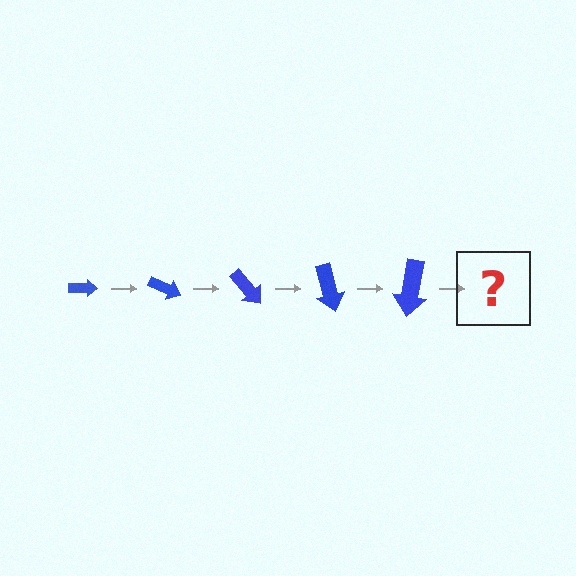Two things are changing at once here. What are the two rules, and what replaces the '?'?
The two rules are that the arrow grows larger each step and it rotates 25 degrees each step. The '?' should be an arrow, larger than the previous one and rotated 125 degrees from the start.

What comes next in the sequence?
The next element should be an arrow, larger than the previous one and rotated 125 degrees from the start.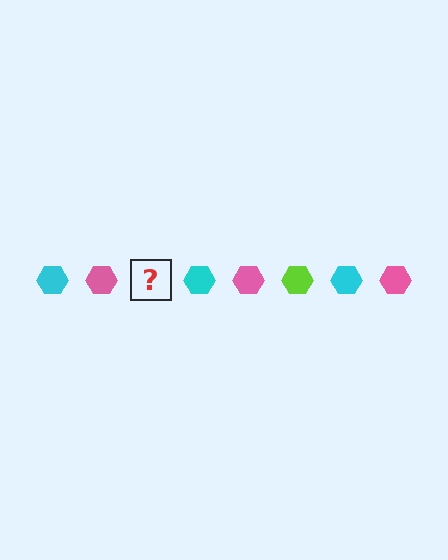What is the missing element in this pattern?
The missing element is a lime hexagon.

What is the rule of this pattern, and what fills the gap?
The rule is that the pattern cycles through cyan, pink, lime hexagons. The gap should be filled with a lime hexagon.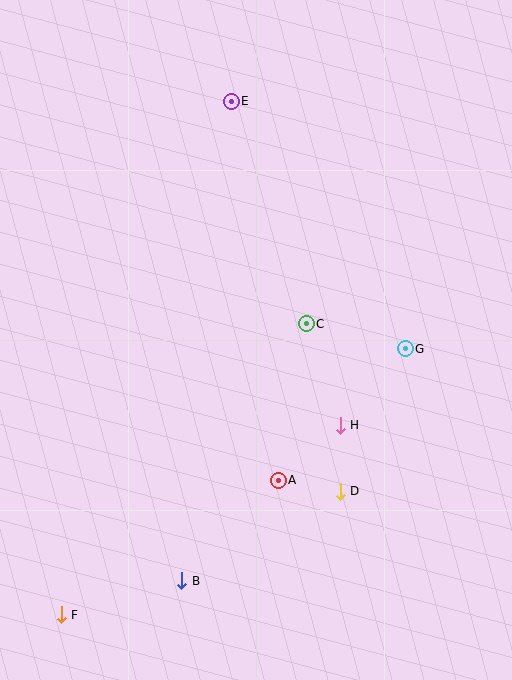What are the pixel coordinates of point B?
Point B is at (182, 581).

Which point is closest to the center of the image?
Point C at (306, 324) is closest to the center.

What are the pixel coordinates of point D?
Point D is at (340, 491).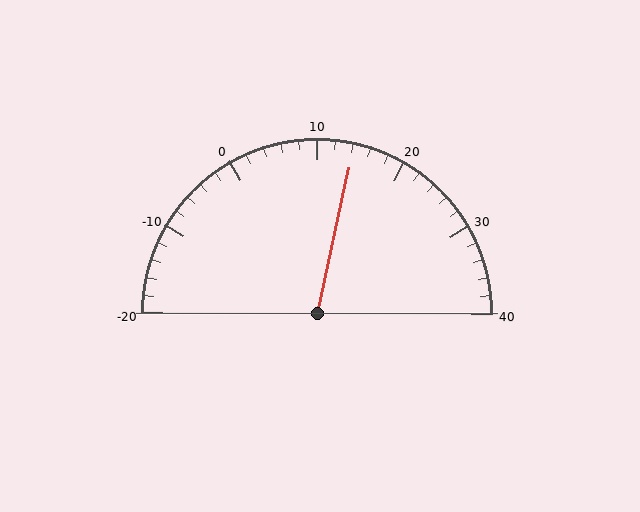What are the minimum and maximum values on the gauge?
The gauge ranges from -20 to 40.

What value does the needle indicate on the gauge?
The needle indicates approximately 14.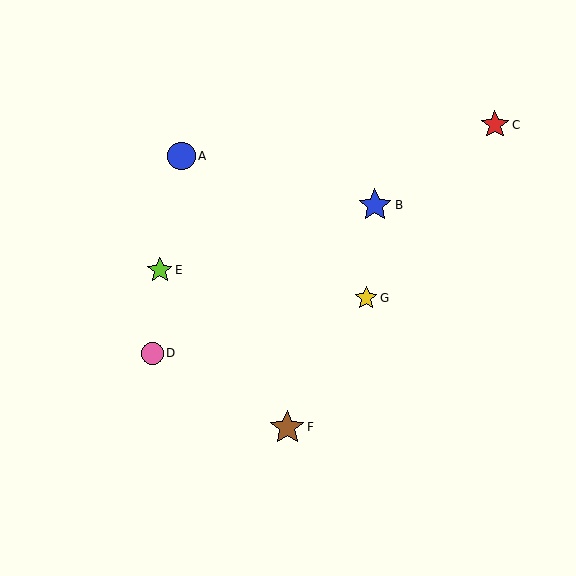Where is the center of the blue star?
The center of the blue star is at (375, 205).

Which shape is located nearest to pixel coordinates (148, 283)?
The lime star (labeled E) at (160, 270) is nearest to that location.